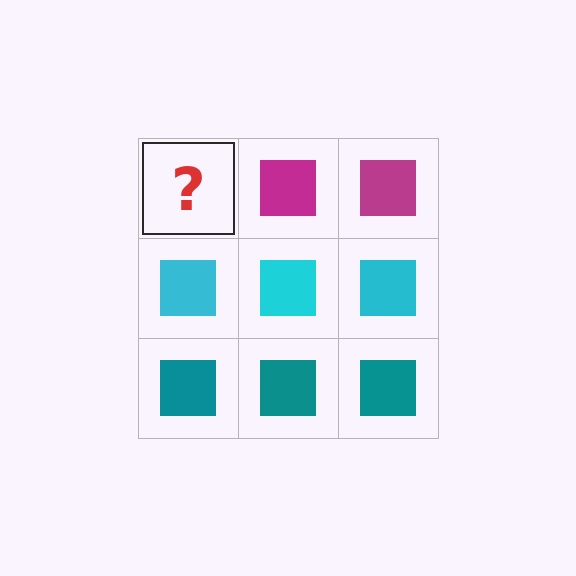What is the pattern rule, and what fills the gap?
The rule is that each row has a consistent color. The gap should be filled with a magenta square.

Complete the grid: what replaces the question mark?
The question mark should be replaced with a magenta square.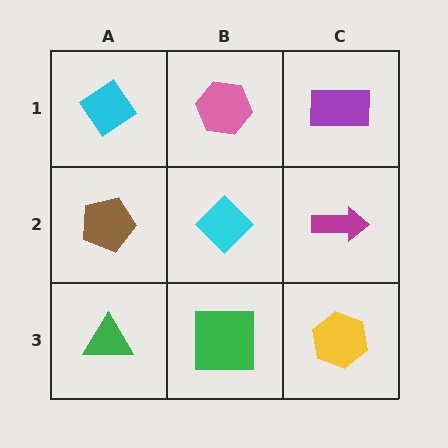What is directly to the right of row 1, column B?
A purple rectangle.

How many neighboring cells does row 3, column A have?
2.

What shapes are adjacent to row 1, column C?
A magenta arrow (row 2, column C), a pink hexagon (row 1, column B).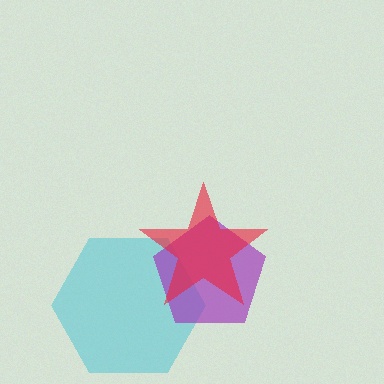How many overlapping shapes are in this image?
There are 3 overlapping shapes in the image.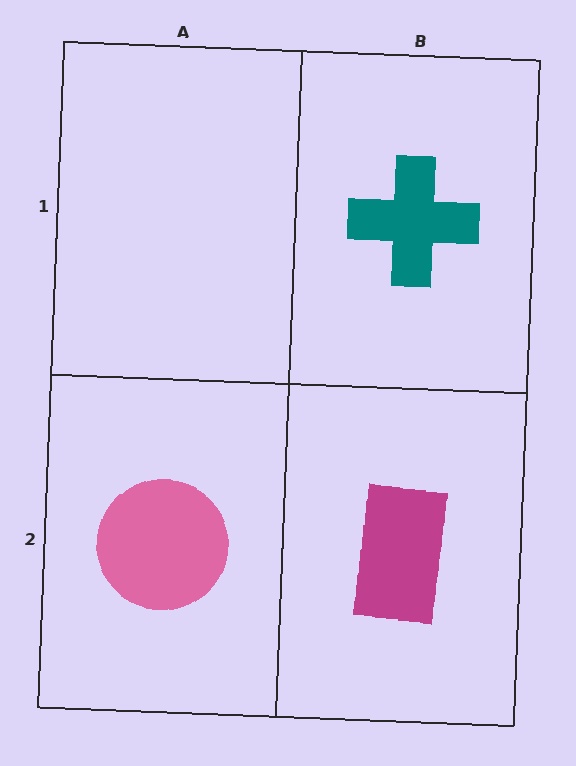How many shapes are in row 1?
1 shape.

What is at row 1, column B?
A teal cross.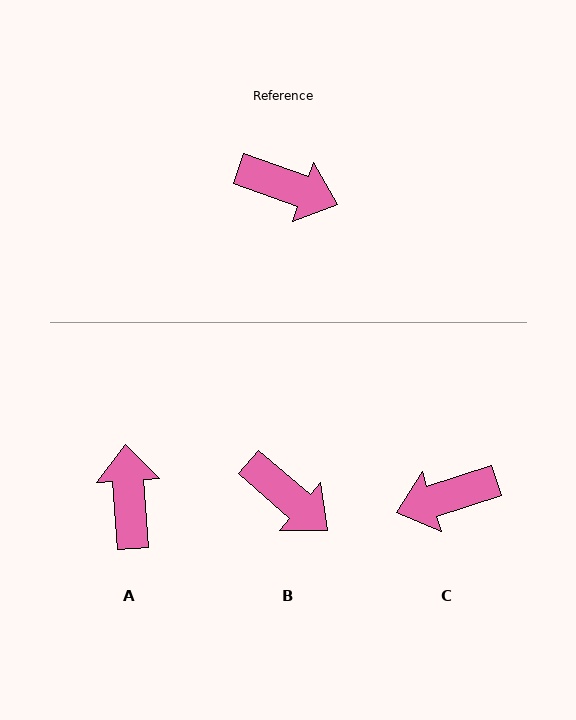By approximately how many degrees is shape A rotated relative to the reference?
Approximately 114 degrees counter-clockwise.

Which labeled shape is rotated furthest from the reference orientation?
C, about 142 degrees away.